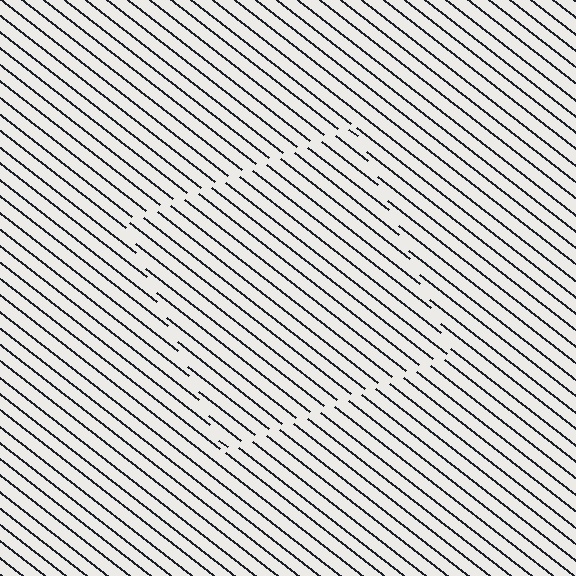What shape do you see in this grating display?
An illusory square. The interior of the shape contains the same grating, shifted by half a period — the contour is defined by the phase discontinuity where line-ends from the inner and outer gratings abut.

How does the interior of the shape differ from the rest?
The interior of the shape contains the same grating, shifted by half a period — the contour is defined by the phase discontinuity where line-ends from the inner and outer gratings abut.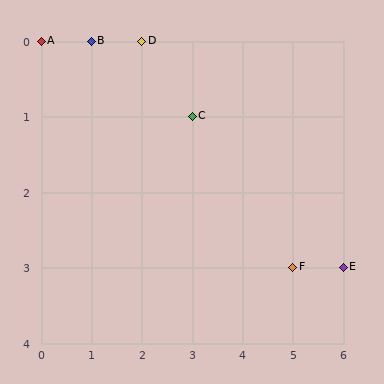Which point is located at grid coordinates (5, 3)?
Point F is at (5, 3).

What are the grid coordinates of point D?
Point D is at grid coordinates (2, 0).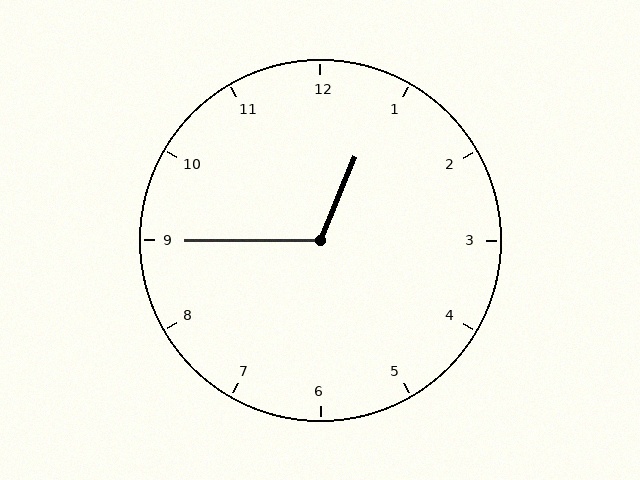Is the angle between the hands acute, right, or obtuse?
It is obtuse.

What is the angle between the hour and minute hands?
Approximately 112 degrees.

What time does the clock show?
12:45.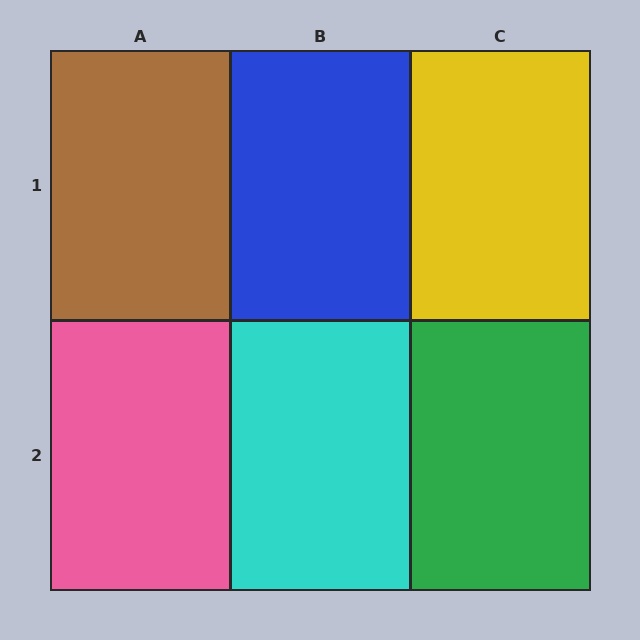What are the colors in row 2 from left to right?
Pink, cyan, green.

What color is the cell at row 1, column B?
Blue.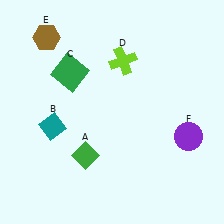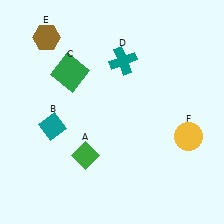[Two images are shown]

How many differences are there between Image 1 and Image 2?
There are 2 differences between the two images.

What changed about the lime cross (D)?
In Image 1, D is lime. In Image 2, it changed to teal.